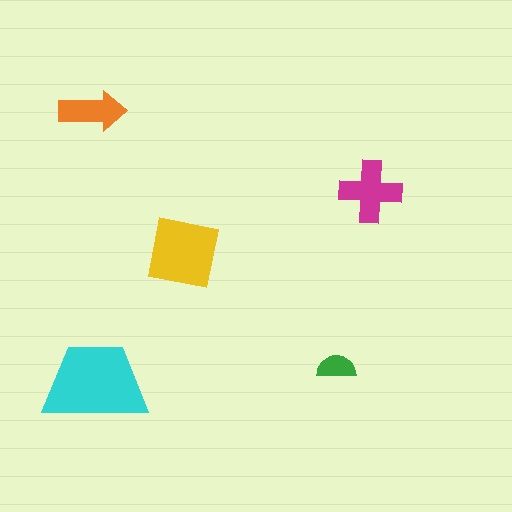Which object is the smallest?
The green semicircle.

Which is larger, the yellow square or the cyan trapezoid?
The cyan trapezoid.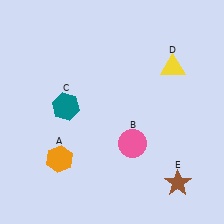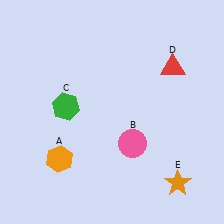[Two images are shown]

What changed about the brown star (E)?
In Image 1, E is brown. In Image 2, it changed to orange.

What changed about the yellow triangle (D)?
In Image 1, D is yellow. In Image 2, it changed to red.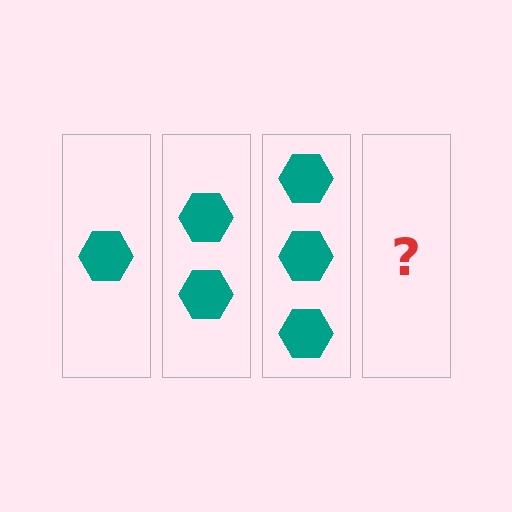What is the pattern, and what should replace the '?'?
The pattern is that each step adds one more hexagon. The '?' should be 4 hexagons.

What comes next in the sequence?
The next element should be 4 hexagons.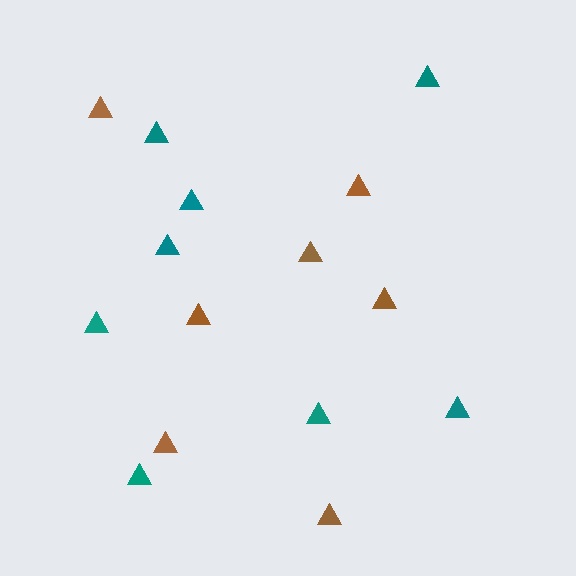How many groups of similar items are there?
There are 2 groups: one group of brown triangles (7) and one group of teal triangles (8).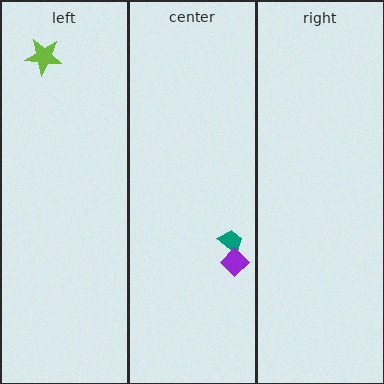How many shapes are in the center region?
2.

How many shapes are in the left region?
1.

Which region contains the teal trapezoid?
The center region.